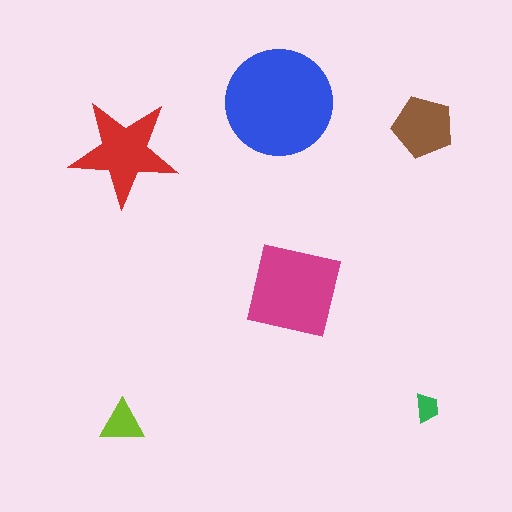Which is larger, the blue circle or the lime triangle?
The blue circle.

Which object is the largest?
The blue circle.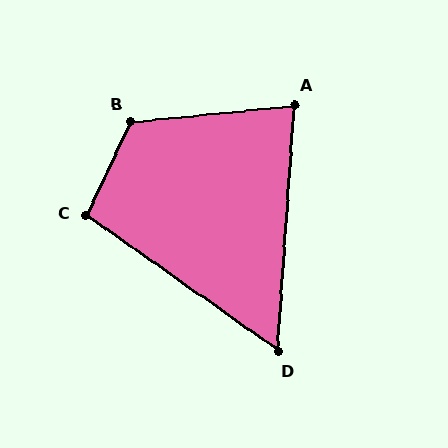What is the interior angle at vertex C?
Approximately 100 degrees (obtuse).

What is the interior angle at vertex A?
Approximately 80 degrees (acute).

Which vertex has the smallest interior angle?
D, at approximately 59 degrees.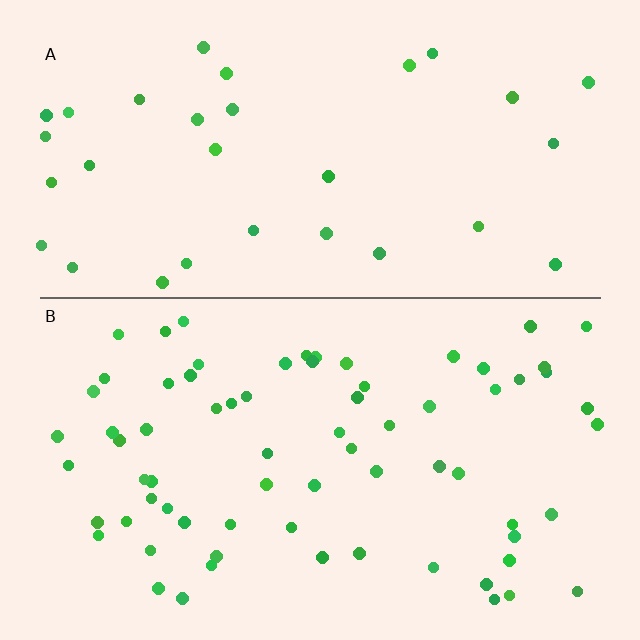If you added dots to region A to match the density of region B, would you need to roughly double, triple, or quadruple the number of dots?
Approximately double.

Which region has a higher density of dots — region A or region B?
B (the bottom).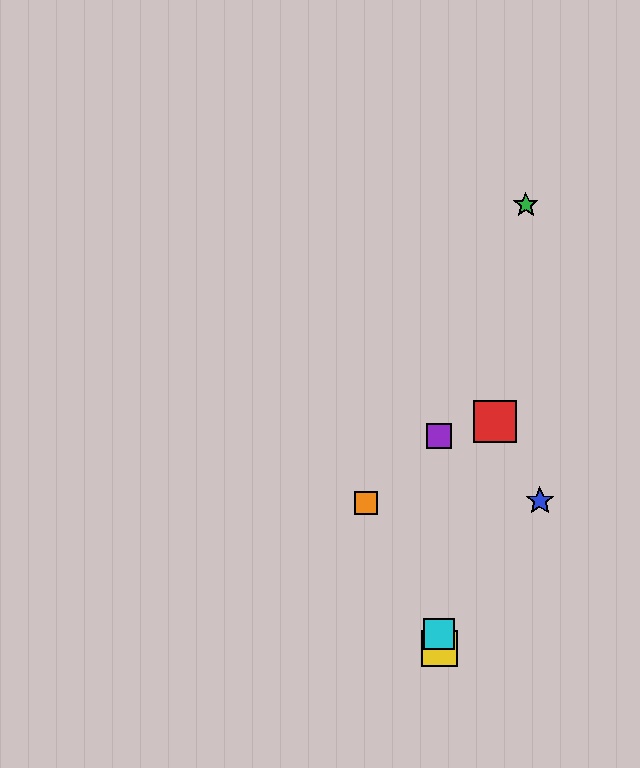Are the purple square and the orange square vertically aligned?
No, the purple square is at x≈439 and the orange square is at x≈366.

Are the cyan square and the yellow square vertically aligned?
Yes, both are at x≈439.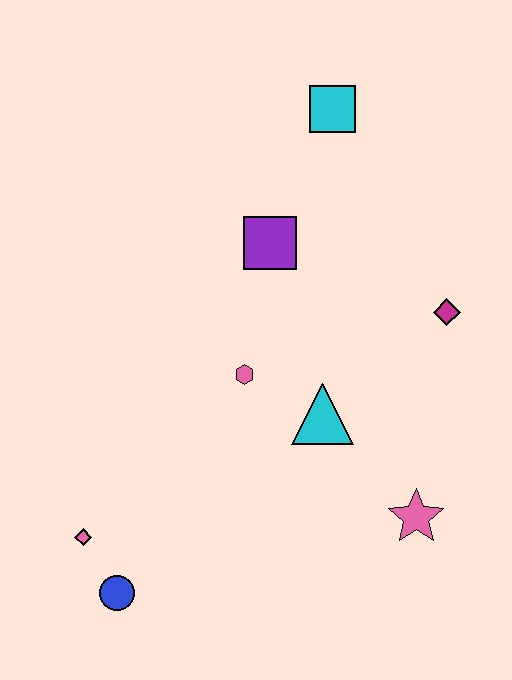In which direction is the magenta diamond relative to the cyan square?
The magenta diamond is below the cyan square.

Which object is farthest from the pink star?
The cyan square is farthest from the pink star.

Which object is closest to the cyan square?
The purple square is closest to the cyan square.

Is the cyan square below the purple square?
No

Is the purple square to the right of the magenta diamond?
No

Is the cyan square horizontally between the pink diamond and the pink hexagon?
No